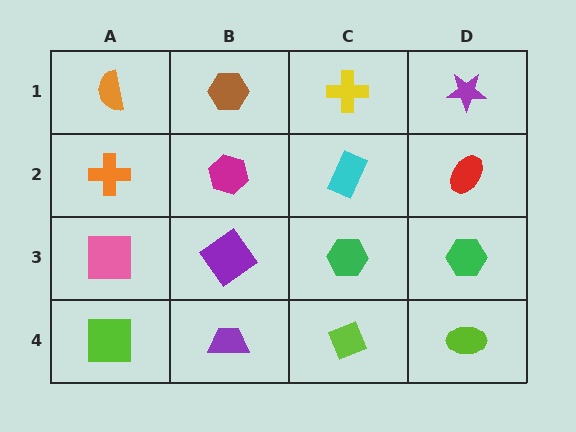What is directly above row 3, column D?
A red ellipse.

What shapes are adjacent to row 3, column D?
A red ellipse (row 2, column D), a lime ellipse (row 4, column D), a green hexagon (row 3, column C).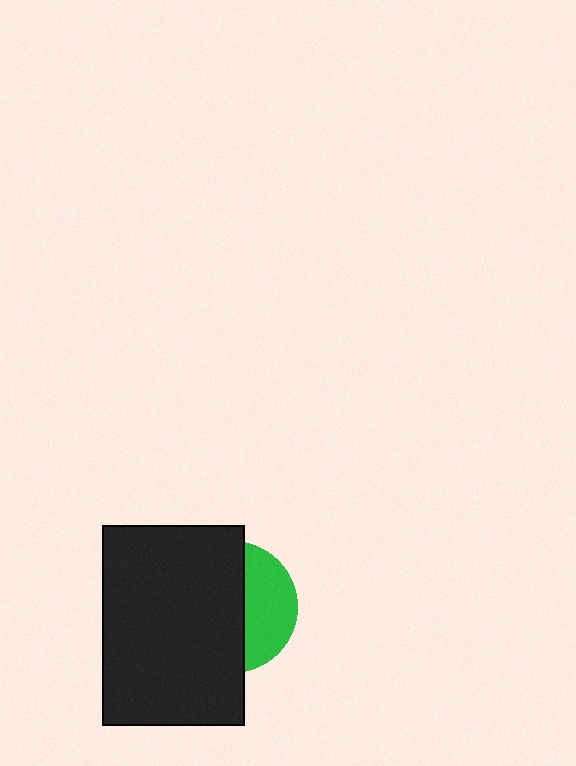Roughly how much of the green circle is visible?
A small part of it is visible (roughly 37%).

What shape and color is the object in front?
The object in front is a black rectangle.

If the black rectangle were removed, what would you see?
You would see the complete green circle.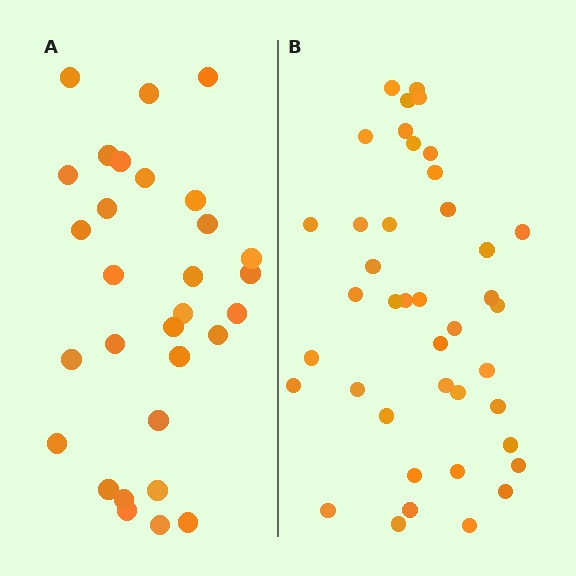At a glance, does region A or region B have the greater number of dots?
Region B (the right region) has more dots.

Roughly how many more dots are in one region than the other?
Region B has roughly 12 or so more dots than region A.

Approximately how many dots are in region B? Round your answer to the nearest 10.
About 40 dots. (The exact count is 41, which rounds to 40.)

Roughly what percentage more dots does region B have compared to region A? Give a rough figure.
About 35% more.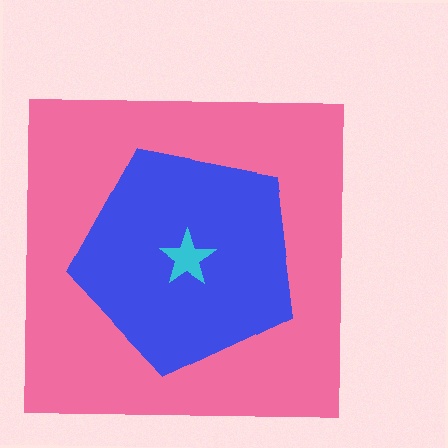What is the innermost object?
The cyan star.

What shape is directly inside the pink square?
The blue pentagon.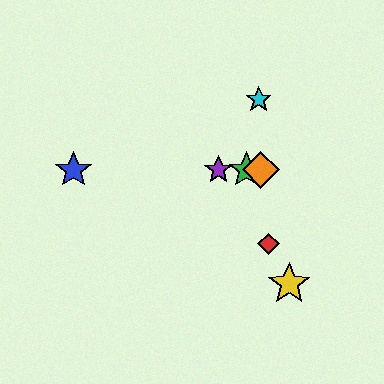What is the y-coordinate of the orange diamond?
The orange diamond is at y≈170.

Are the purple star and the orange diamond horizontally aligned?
Yes, both are at y≈170.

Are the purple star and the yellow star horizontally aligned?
No, the purple star is at y≈170 and the yellow star is at y≈284.